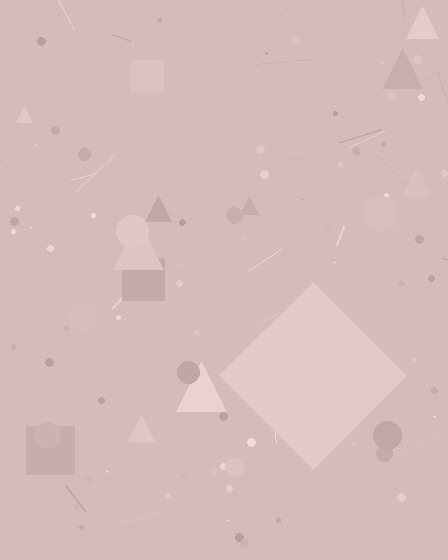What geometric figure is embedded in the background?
A diamond is embedded in the background.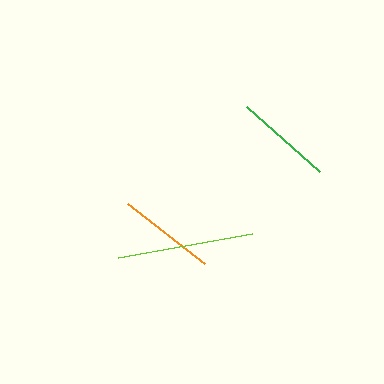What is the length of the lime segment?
The lime segment is approximately 136 pixels long.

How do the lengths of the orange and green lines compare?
The orange and green lines are approximately the same length.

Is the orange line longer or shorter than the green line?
The orange line is longer than the green line.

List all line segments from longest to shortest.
From longest to shortest: lime, orange, green.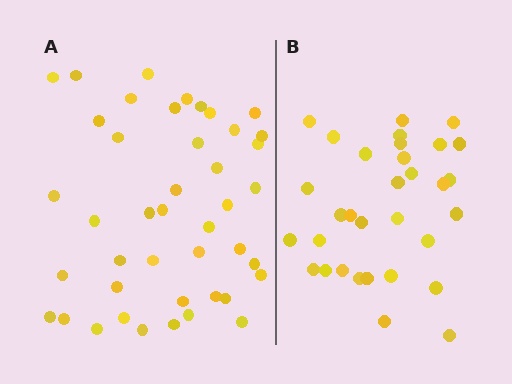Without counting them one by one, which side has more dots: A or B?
Region A (the left region) has more dots.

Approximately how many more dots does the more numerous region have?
Region A has roughly 12 or so more dots than region B.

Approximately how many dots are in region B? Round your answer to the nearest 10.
About 30 dots. (The exact count is 32, which rounds to 30.)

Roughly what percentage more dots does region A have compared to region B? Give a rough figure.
About 35% more.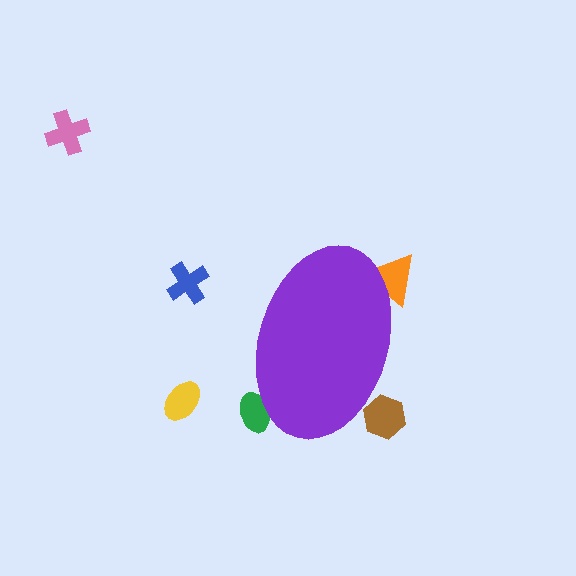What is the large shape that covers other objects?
A purple ellipse.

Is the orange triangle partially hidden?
Yes, the orange triangle is partially hidden behind the purple ellipse.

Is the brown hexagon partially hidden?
Yes, the brown hexagon is partially hidden behind the purple ellipse.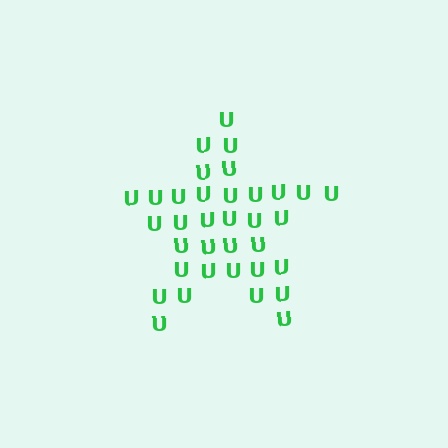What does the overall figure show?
The overall figure shows a star.